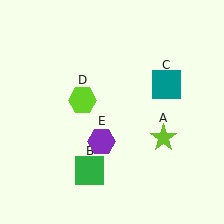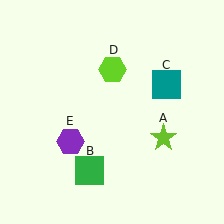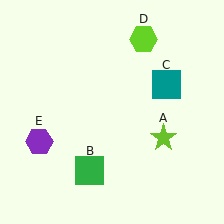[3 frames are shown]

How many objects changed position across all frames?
2 objects changed position: lime hexagon (object D), purple hexagon (object E).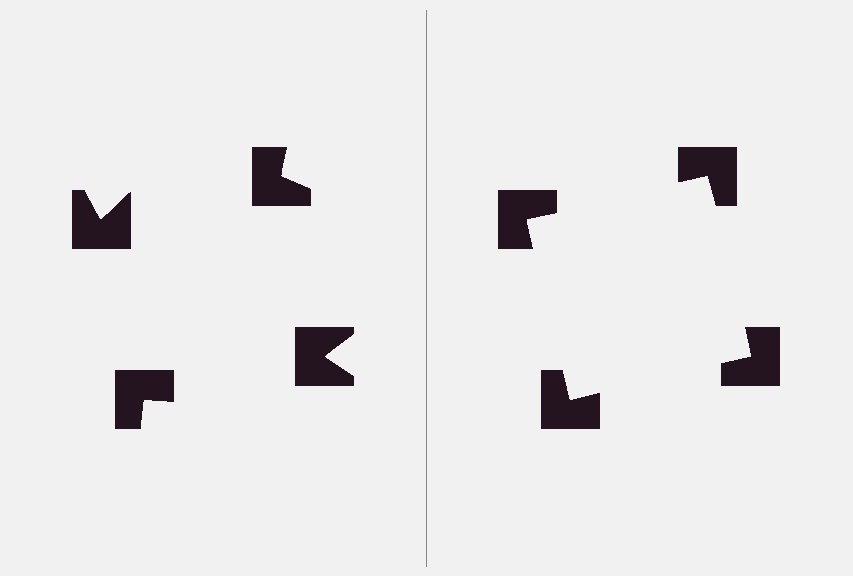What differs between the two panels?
The notched squares are positioned identically on both sides; only the wedge orientations differ. On the right they align to a square; on the left they are misaligned.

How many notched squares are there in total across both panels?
8 — 4 on each side.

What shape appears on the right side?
An illusory square.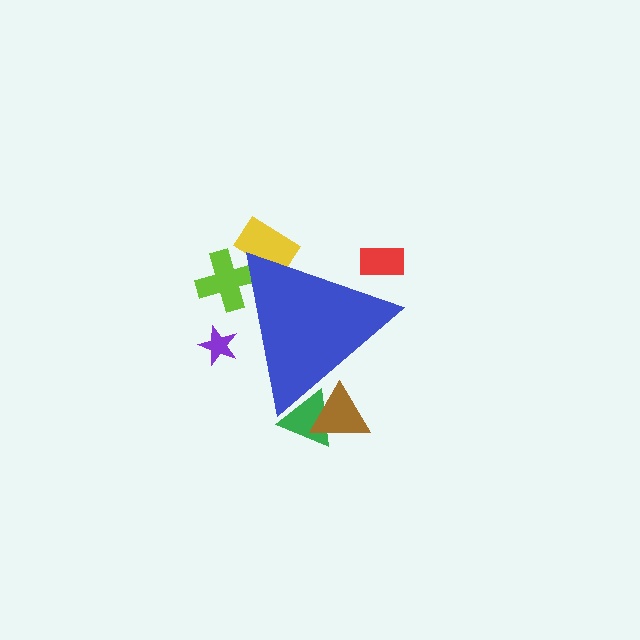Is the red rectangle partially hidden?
Yes, the red rectangle is partially hidden behind the blue triangle.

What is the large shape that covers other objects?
A blue triangle.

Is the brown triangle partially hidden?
Yes, the brown triangle is partially hidden behind the blue triangle.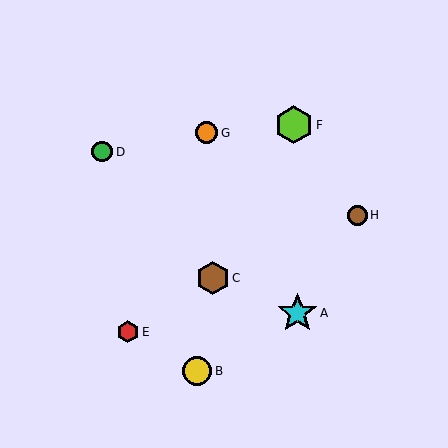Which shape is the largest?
The cyan star (labeled A) is the largest.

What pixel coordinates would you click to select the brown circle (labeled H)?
Click at (357, 215) to select the brown circle H.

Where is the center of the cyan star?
The center of the cyan star is at (297, 313).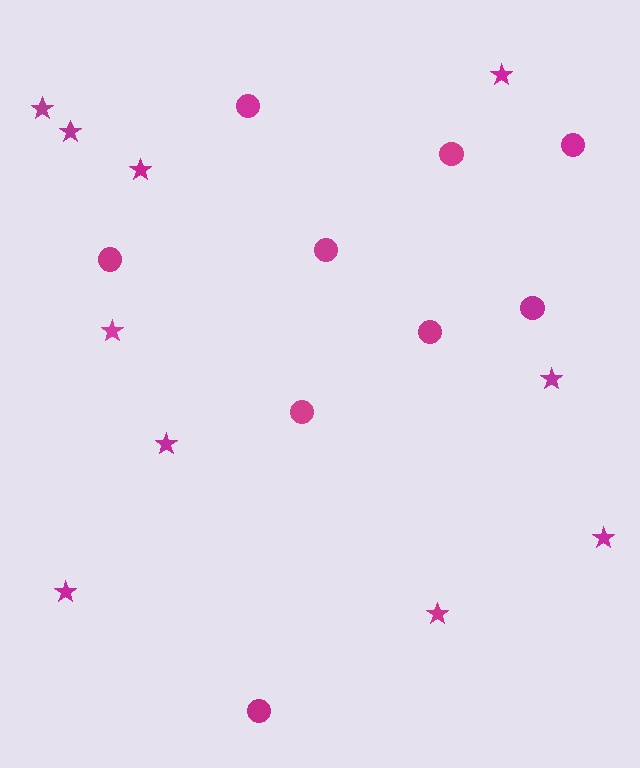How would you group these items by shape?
There are 2 groups: one group of circles (9) and one group of stars (10).